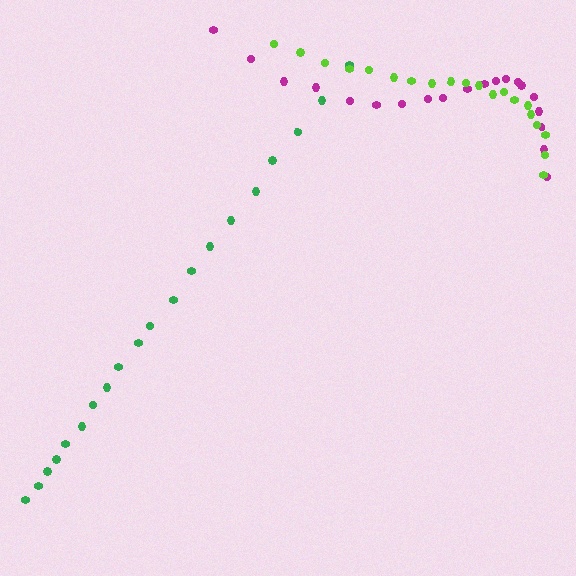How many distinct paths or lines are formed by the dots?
There are 3 distinct paths.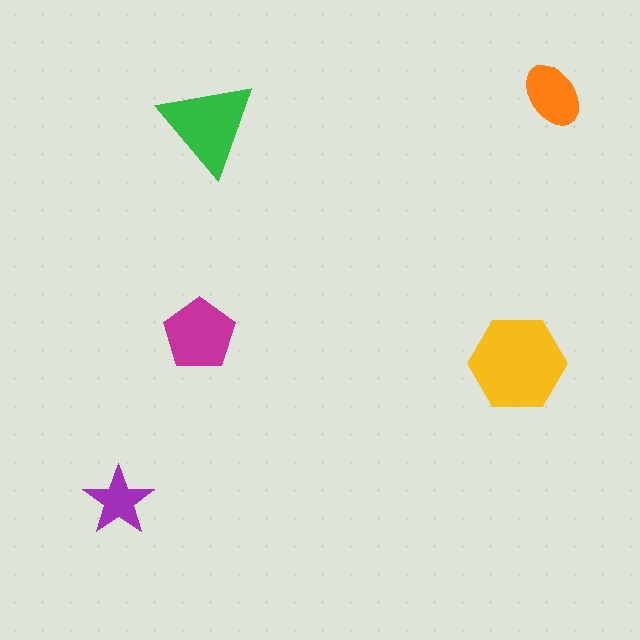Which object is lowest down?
The purple star is bottommost.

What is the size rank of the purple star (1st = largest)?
5th.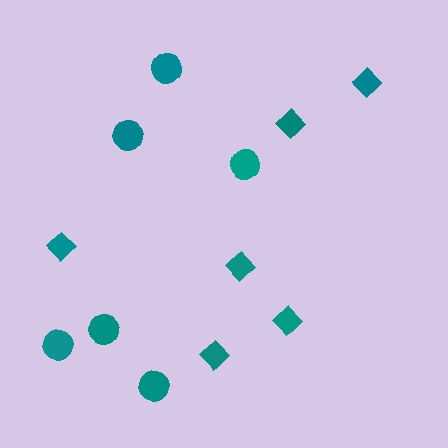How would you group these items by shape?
There are 2 groups: one group of circles (6) and one group of diamonds (6).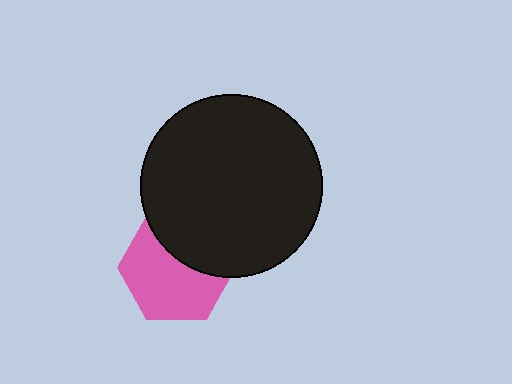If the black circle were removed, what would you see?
You would see the complete pink hexagon.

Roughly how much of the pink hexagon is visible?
About half of it is visible (roughly 63%).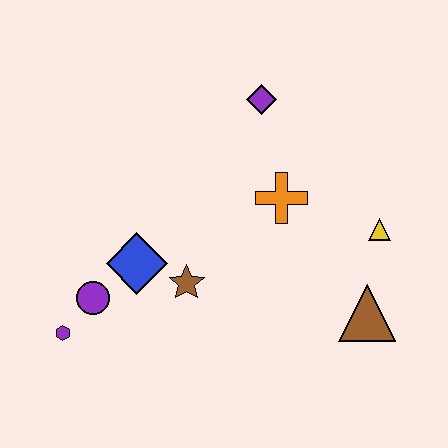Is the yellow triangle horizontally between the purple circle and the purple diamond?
No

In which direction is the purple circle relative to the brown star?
The purple circle is to the left of the brown star.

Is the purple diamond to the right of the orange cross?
No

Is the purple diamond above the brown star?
Yes